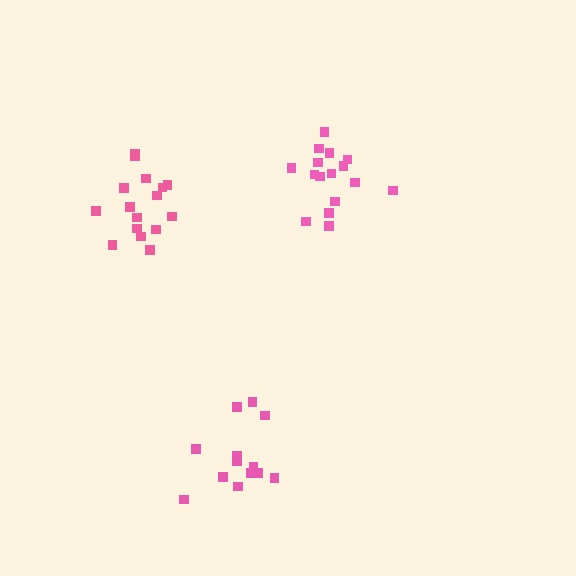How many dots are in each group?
Group 1: 13 dots, Group 2: 16 dots, Group 3: 16 dots (45 total).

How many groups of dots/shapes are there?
There are 3 groups.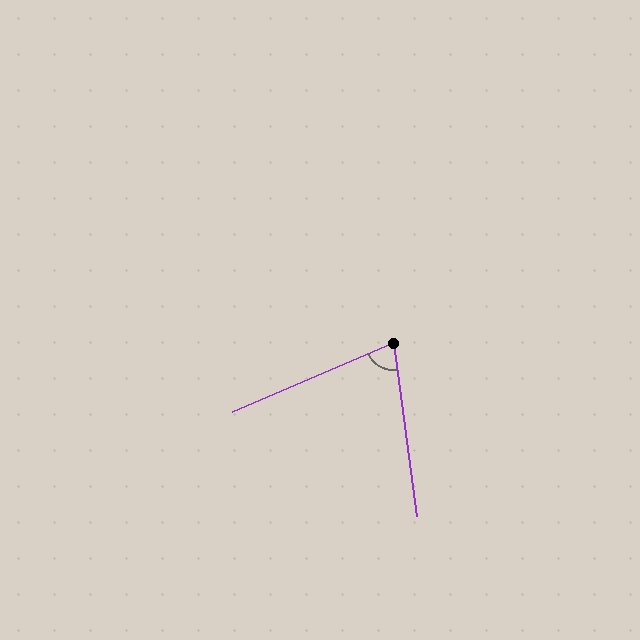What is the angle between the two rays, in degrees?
Approximately 74 degrees.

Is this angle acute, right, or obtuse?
It is acute.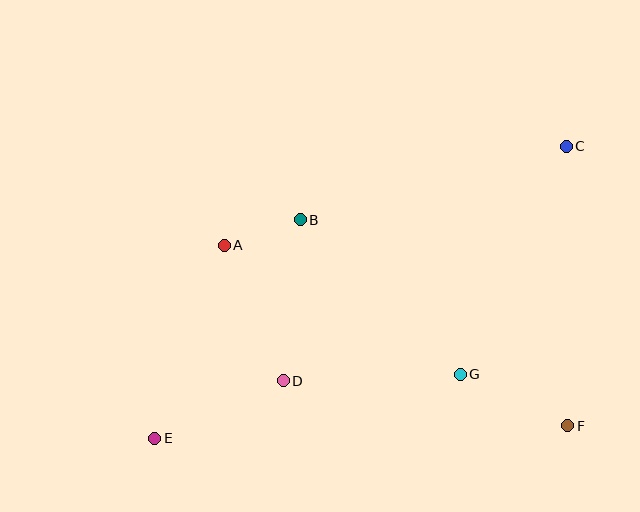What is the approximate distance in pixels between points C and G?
The distance between C and G is approximately 251 pixels.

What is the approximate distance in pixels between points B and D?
The distance between B and D is approximately 162 pixels.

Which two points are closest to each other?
Points A and B are closest to each other.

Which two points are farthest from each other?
Points C and E are farthest from each other.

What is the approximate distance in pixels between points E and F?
The distance between E and F is approximately 413 pixels.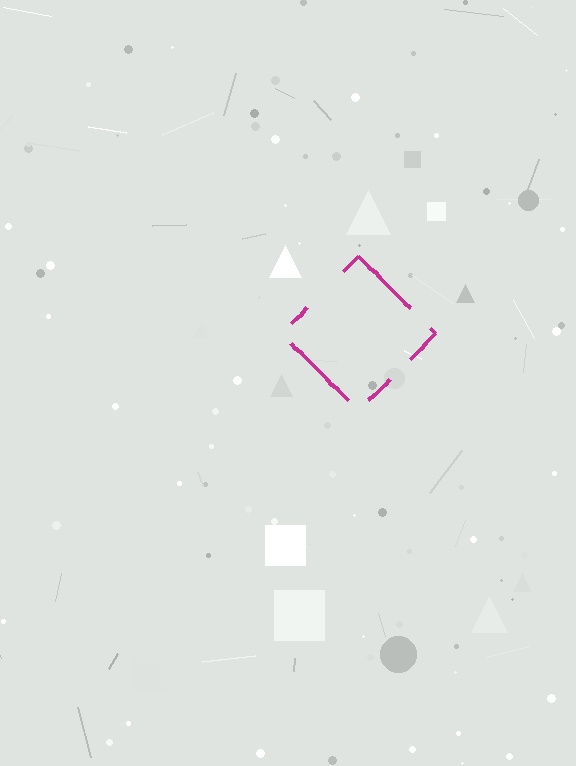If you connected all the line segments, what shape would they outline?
They would outline a diamond.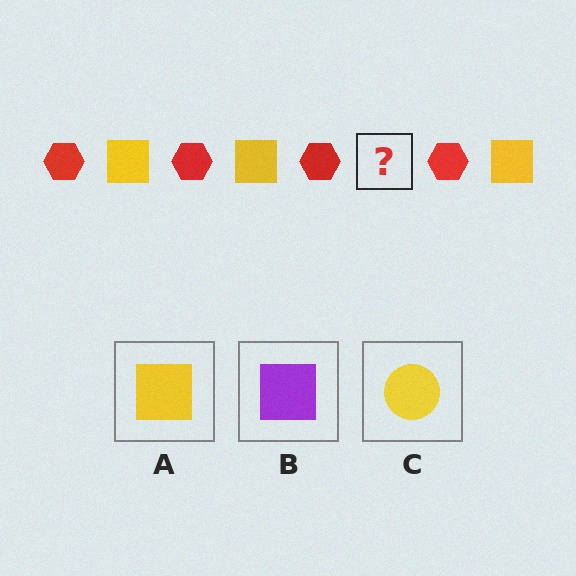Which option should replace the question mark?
Option A.